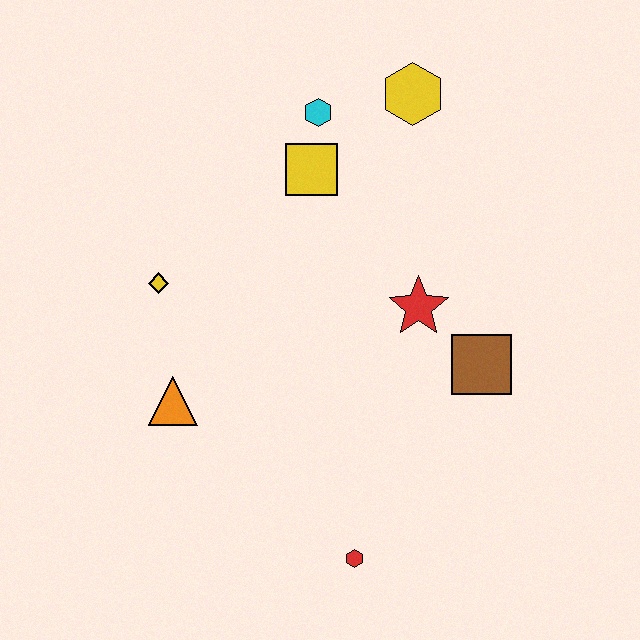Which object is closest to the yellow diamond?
The orange triangle is closest to the yellow diamond.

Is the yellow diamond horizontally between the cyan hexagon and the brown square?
No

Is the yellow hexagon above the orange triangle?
Yes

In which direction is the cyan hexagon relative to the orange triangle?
The cyan hexagon is above the orange triangle.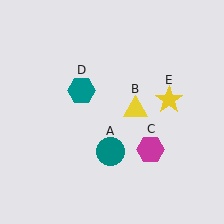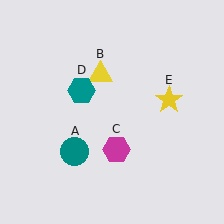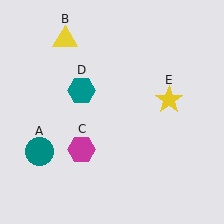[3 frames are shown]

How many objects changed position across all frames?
3 objects changed position: teal circle (object A), yellow triangle (object B), magenta hexagon (object C).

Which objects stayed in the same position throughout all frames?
Teal hexagon (object D) and yellow star (object E) remained stationary.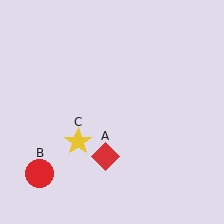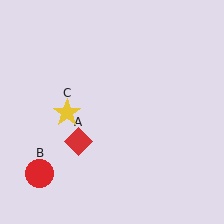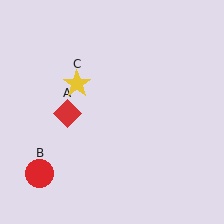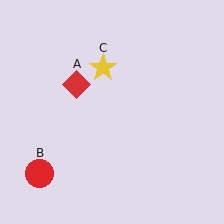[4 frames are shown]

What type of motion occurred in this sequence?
The red diamond (object A), yellow star (object C) rotated clockwise around the center of the scene.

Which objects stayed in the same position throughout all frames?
Red circle (object B) remained stationary.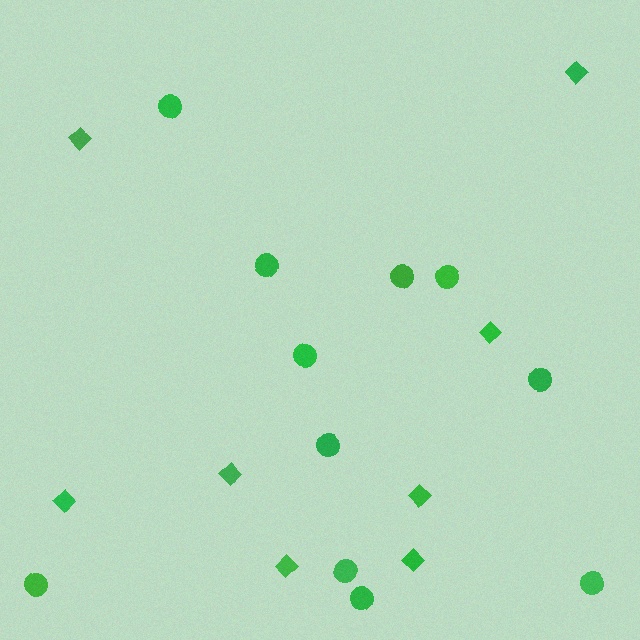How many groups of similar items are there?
There are 2 groups: one group of diamonds (8) and one group of circles (11).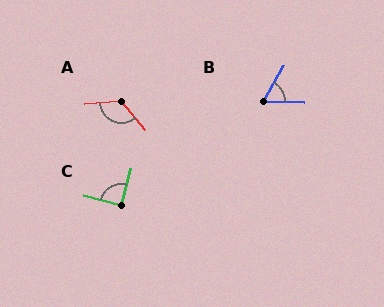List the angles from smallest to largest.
B (62°), C (90°), A (126°).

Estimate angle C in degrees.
Approximately 90 degrees.